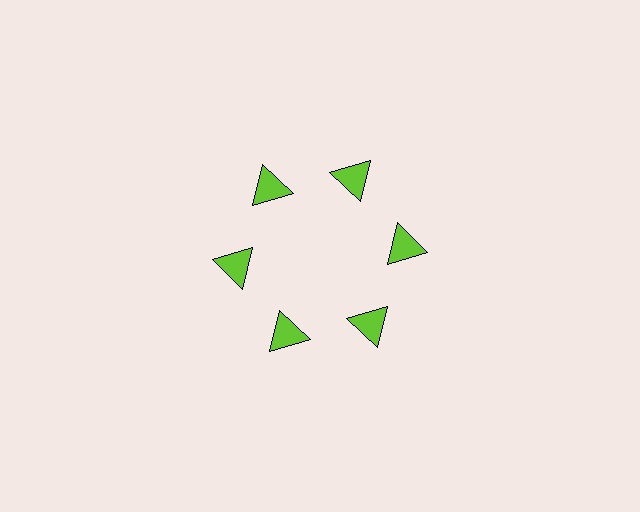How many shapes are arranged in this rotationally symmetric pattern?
There are 6 shapes, arranged in 6 groups of 1.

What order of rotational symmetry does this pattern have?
This pattern has 6-fold rotational symmetry.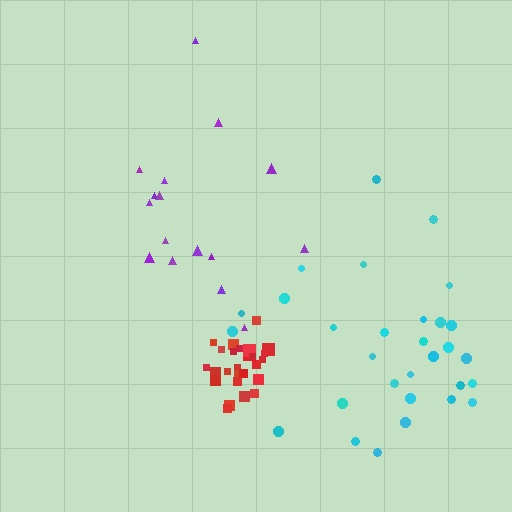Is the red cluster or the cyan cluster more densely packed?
Red.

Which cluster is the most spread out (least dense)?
Purple.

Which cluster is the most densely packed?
Red.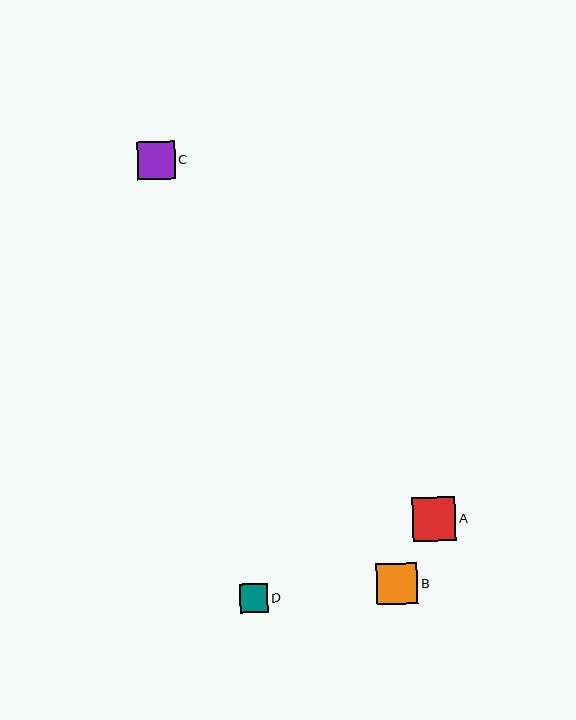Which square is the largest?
Square A is the largest with a size of approximately 43 pixels.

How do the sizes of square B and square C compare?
Square B and square C are approximately the same size.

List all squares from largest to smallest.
From largest to smallest: A, B, C, D.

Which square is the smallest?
Square D is the smallest with a size of approximately 29 pixels.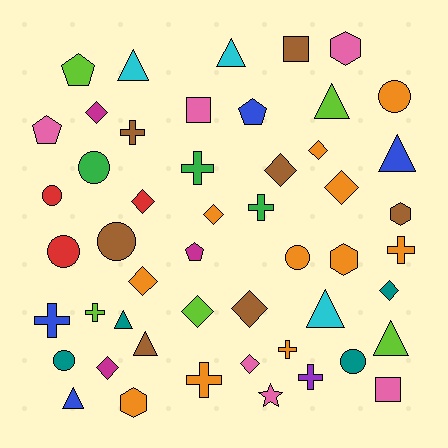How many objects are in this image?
There are 50 objects.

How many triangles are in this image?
There are 9 triangles.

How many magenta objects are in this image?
There are 3 magenta objects.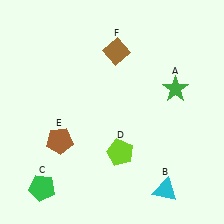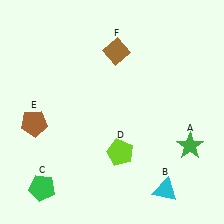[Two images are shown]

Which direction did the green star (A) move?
The green star (A) moved down.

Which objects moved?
The objects that moved are: the green star (A), the brown pentagon (E).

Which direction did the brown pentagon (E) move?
The brown pentagon (E) moved left.